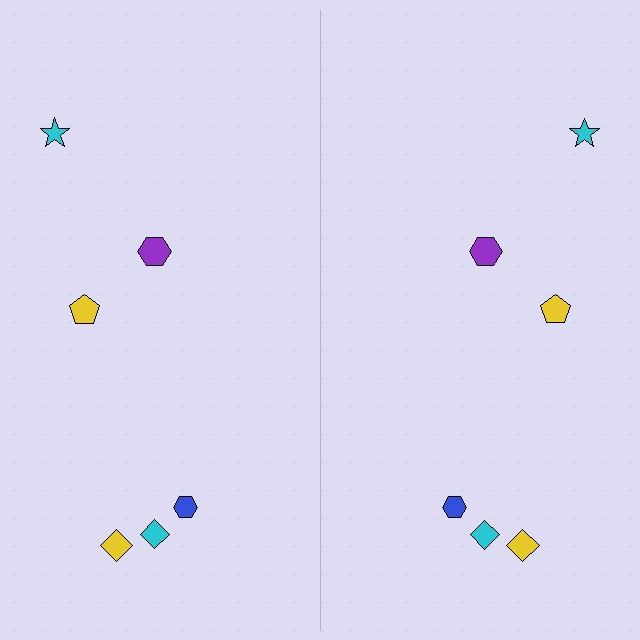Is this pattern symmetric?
Yes, this pattern has bilateral (reflection) symmetry.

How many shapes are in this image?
There are 12 shapes in this image.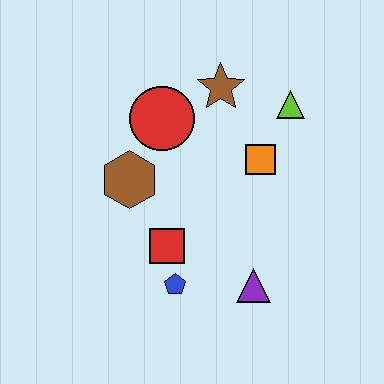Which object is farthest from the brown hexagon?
The lime triangle is farthest from the brown hexagon.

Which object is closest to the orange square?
The lime triangle is closest to the orange square.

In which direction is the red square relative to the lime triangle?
The red square is below the lime triangle.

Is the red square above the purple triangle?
Yes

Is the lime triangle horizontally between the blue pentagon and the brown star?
No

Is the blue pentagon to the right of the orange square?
No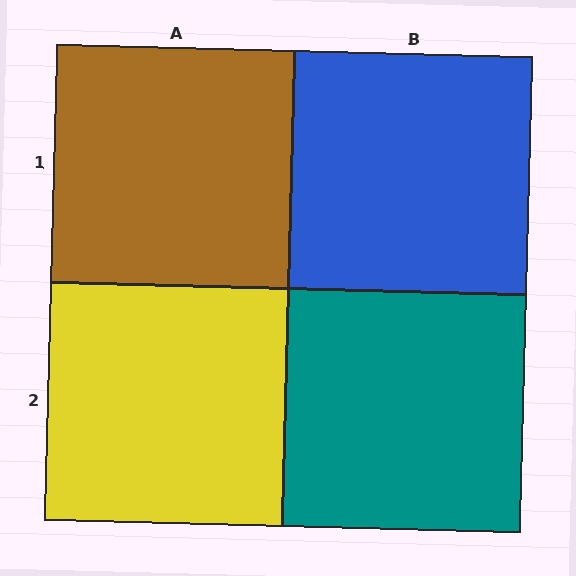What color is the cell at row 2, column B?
Teal.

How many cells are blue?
1 cell is blue.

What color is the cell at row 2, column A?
Yellow.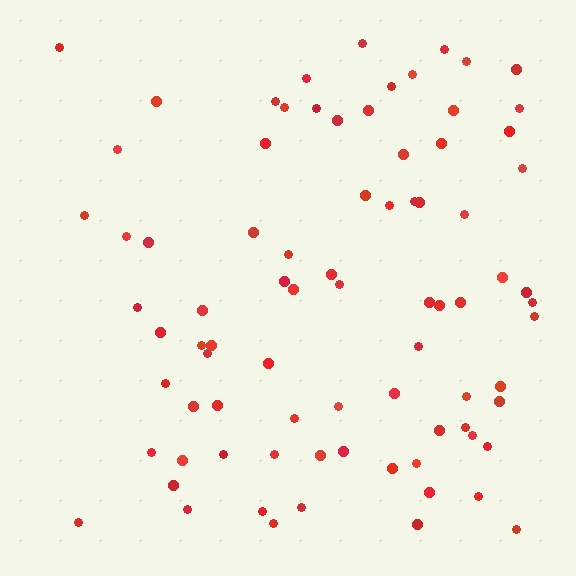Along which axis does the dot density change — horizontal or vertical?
Horizontal.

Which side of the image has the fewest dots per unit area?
The left.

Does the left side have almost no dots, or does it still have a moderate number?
Still a moderate number, just noticeably fewer than the right.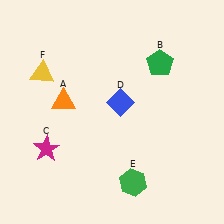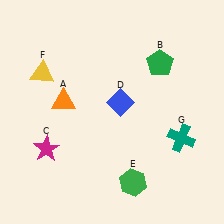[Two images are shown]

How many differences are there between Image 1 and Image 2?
There is 1 difference between the two images.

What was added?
A teal cross (G) was added in Image 2.